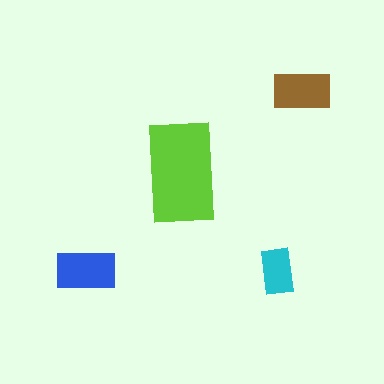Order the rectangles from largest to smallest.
the lime one, the blue one, the brown one, the cyan one.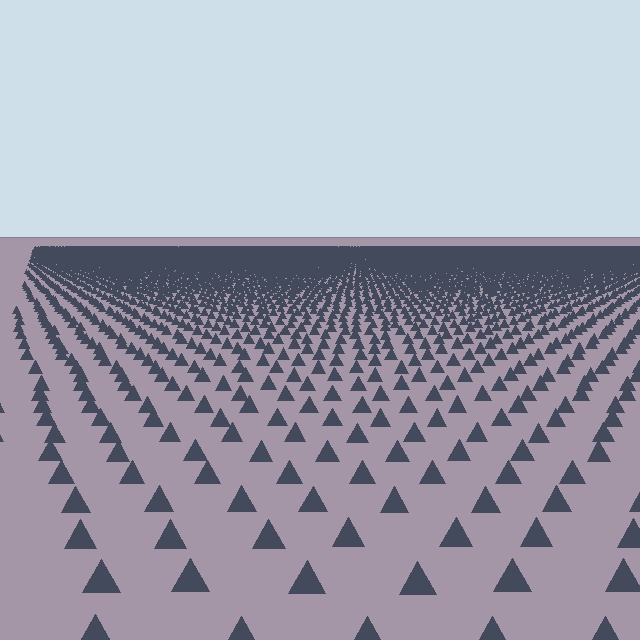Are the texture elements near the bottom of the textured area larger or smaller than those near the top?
Larger. Near the bottom, elements are closer to the viewer and appear at a bigger on-screen size.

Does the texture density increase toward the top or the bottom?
Density increases toward the top.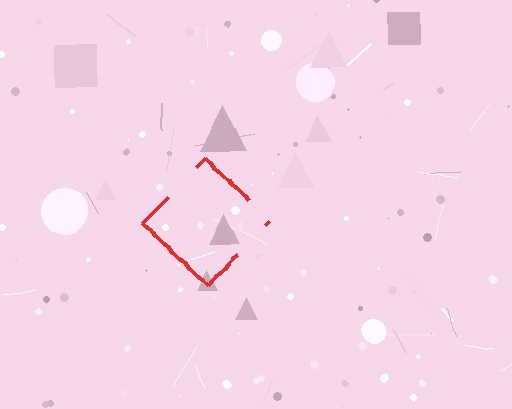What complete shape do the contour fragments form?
The contour fragments form a diamond.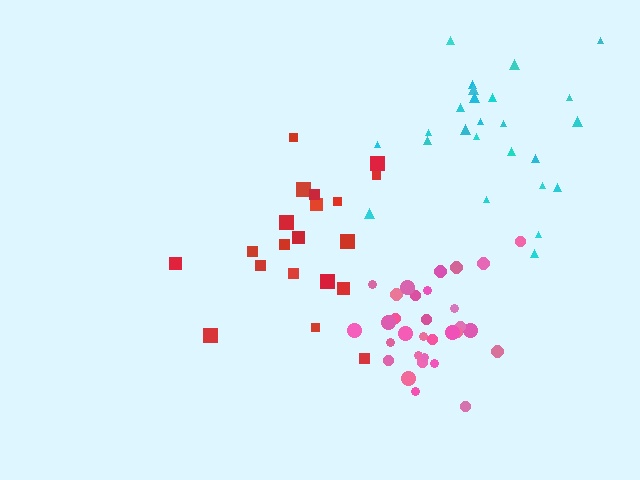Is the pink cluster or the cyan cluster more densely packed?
Pink.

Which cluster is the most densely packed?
Pink.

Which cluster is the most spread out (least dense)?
Red.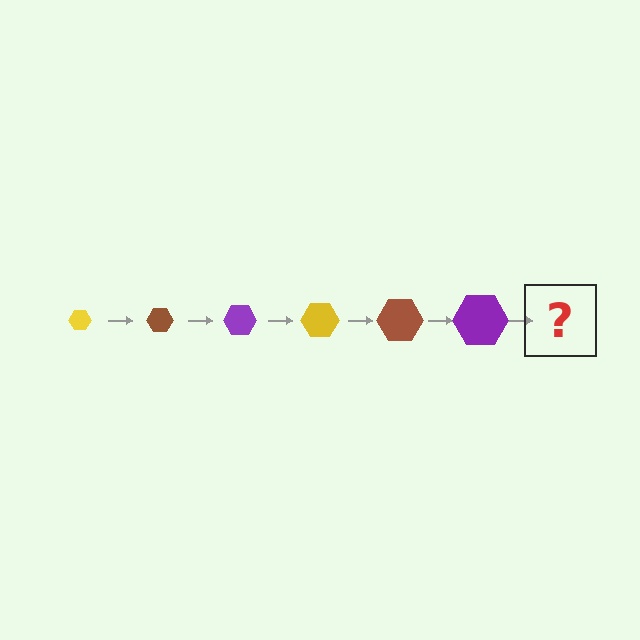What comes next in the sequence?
The next element should be a yellow hexagon, larger than the previous one.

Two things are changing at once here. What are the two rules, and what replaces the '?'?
The two rules are that the hexagon grows larger each step and the color cycles through yellow, brown, and purple. The '?' should be a yellow hexagon, larger than the previous one.